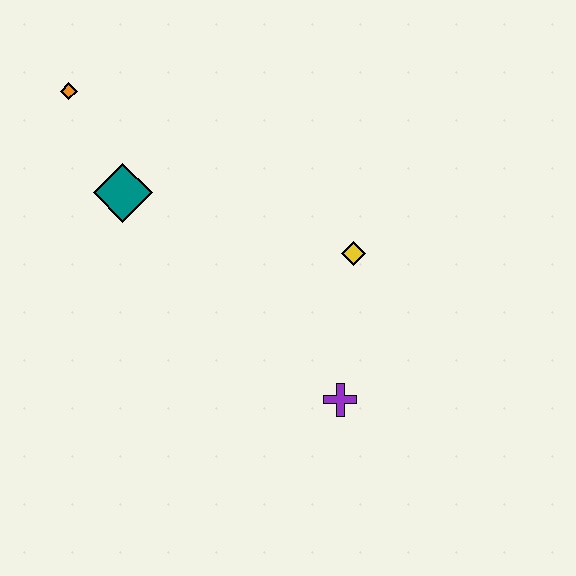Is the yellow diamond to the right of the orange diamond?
Yes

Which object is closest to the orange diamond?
The teal diamond is closest to the orange diamond.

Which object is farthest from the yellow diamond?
The orange diamond is farthest from the yellow diamond.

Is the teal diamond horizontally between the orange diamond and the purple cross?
Yes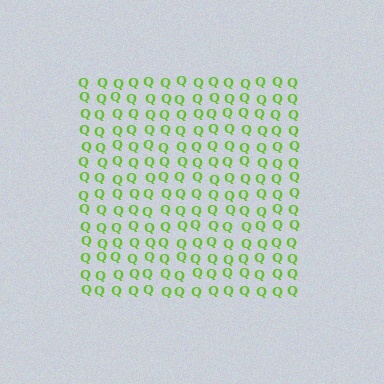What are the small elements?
The small elements are letter Q's.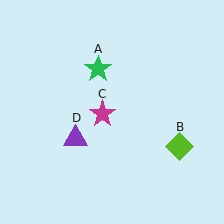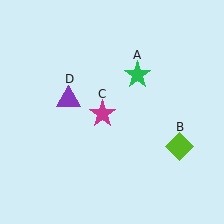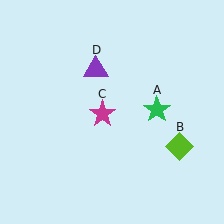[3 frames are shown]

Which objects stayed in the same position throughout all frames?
Lime diamond (object B) and magenta star (object C) remained stationary.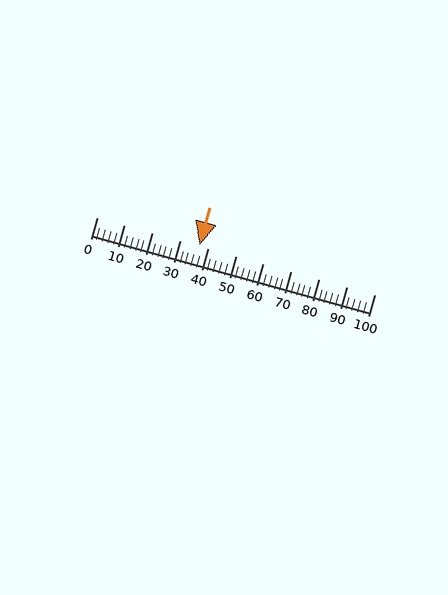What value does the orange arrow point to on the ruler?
The orange arrow points to approximately 37.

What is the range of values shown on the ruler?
The ruler shows values from 0 to 100.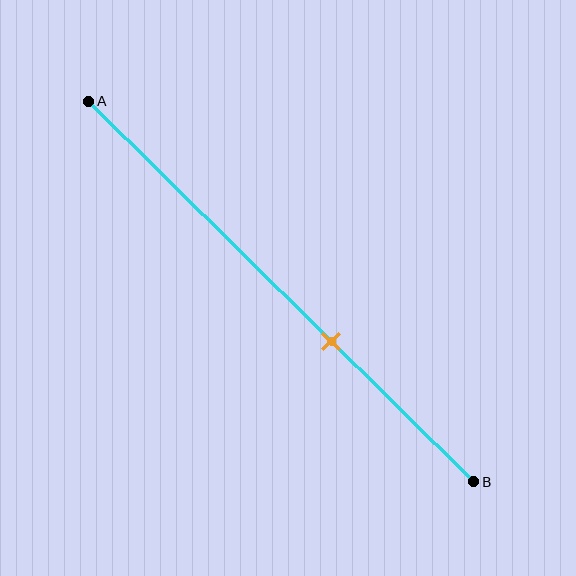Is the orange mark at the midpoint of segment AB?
No, the mark is at about 65% from A, not at the 50% midpoint.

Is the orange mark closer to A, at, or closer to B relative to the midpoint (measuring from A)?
The orange mark is closer to point B than the midpoint of segment AB.